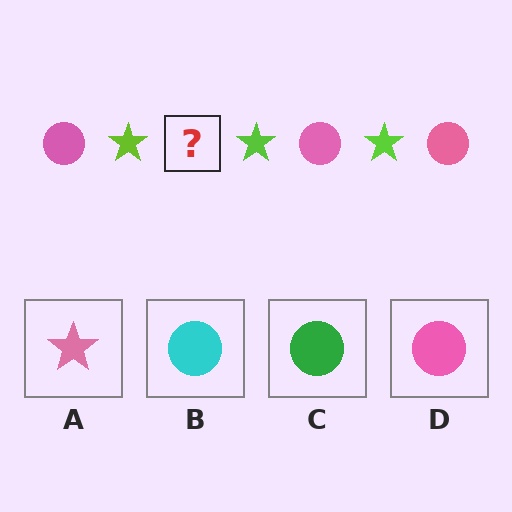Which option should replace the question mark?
Option D.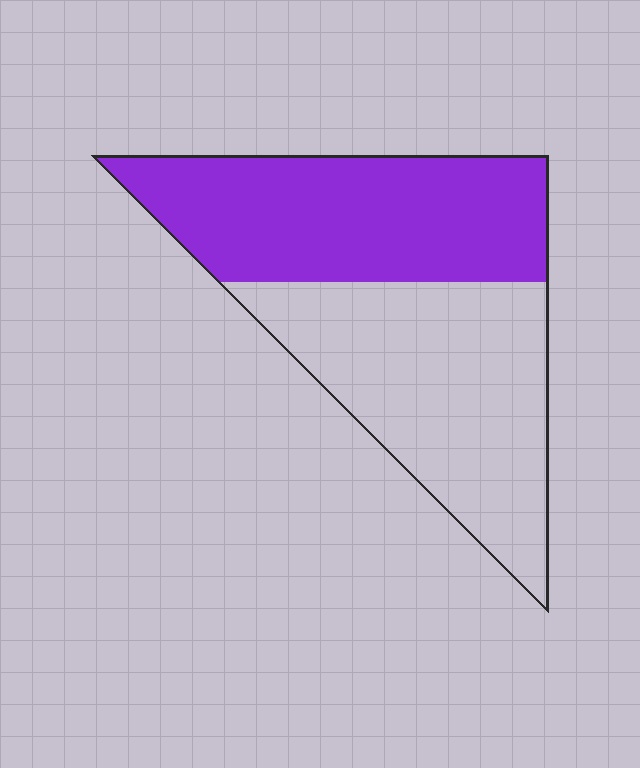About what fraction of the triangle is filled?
About one half (1/2).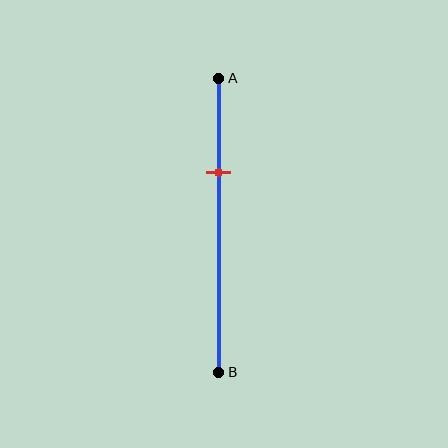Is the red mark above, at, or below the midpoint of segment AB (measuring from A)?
The red mark is above the midpoint of segment AB.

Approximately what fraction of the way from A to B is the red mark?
The red mark is approximately 30% of the way from A to B.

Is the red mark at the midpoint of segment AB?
No, the mark is at about 30% from A, not at the 50% midpoint.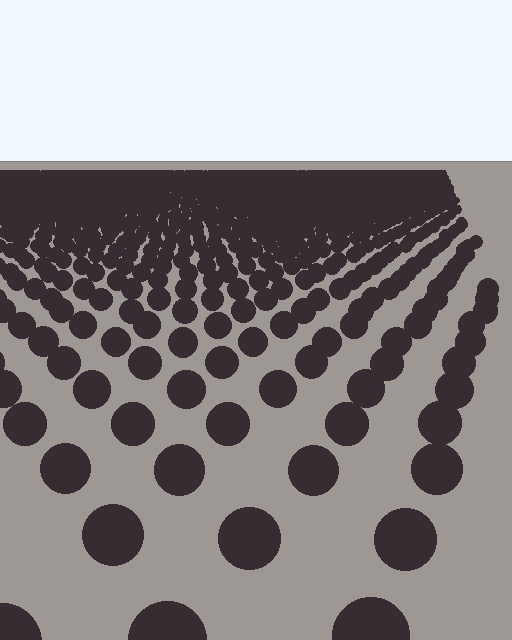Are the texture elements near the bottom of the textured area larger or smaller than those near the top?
Larger. Near the bottom, elements are closer to the viewer and appear at a bigger on-screen size.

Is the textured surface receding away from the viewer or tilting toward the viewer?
The surface is receding away from the viewer. Texture elements get smaller and denser toward the top.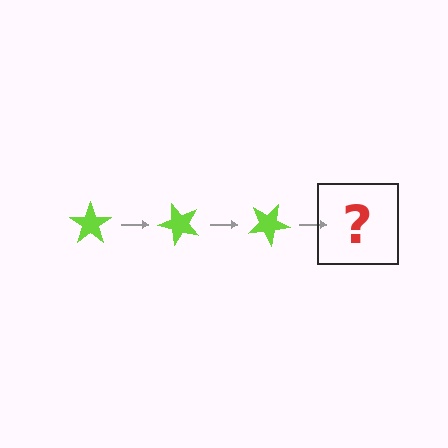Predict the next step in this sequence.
The next step is a lime star rotated 150 degrees.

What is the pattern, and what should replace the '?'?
The pattern is that the star rotates 50 degrees each step. The '?' should be a lime star rotated 150 degrees.